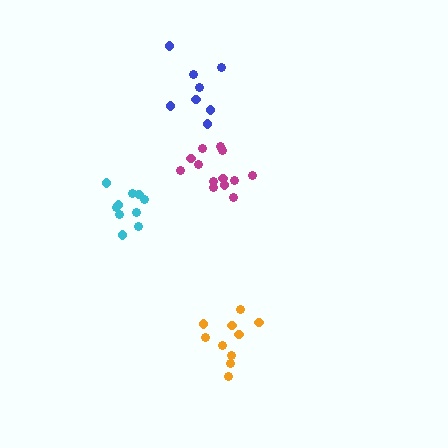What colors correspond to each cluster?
The clusters are colored: blue, orange, cyan, magenta.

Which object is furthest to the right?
The orange cluster is rightmost.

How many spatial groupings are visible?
There are 4 spatial groupings.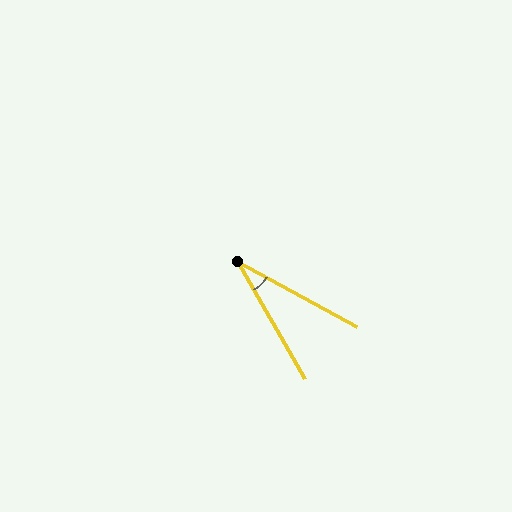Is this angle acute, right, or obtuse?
It is acute.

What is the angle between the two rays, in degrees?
Approximately 32 degrees.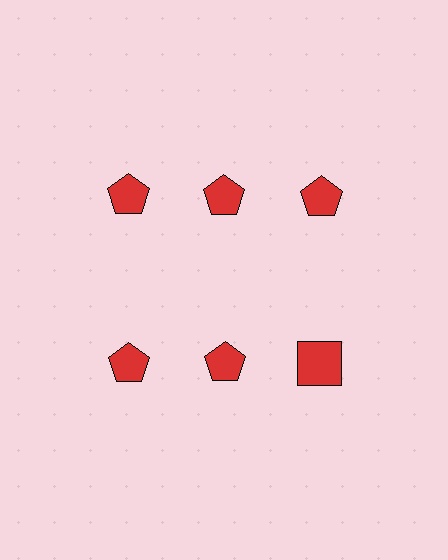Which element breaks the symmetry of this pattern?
The red square in the second row, center column breaks the symmetry. All other shapes are red pentagons.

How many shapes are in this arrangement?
There are 6 shapes arranged in a grid pattern.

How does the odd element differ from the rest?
It has a different shape: square instead of pentagon.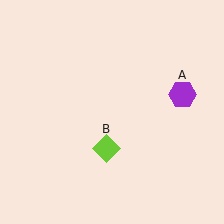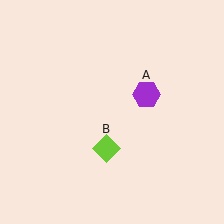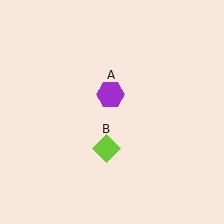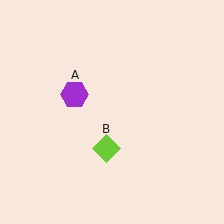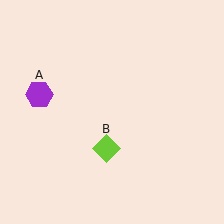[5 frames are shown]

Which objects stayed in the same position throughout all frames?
Lime diamond (object B) remained stationary.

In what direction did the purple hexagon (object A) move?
The purple hexagon (object A) moved left.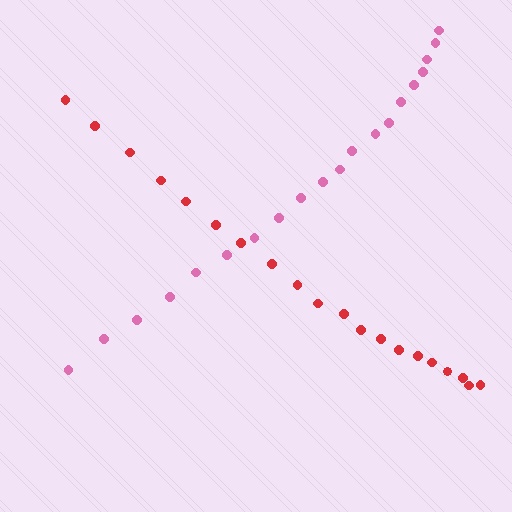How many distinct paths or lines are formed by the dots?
There are 2 distinct paths.